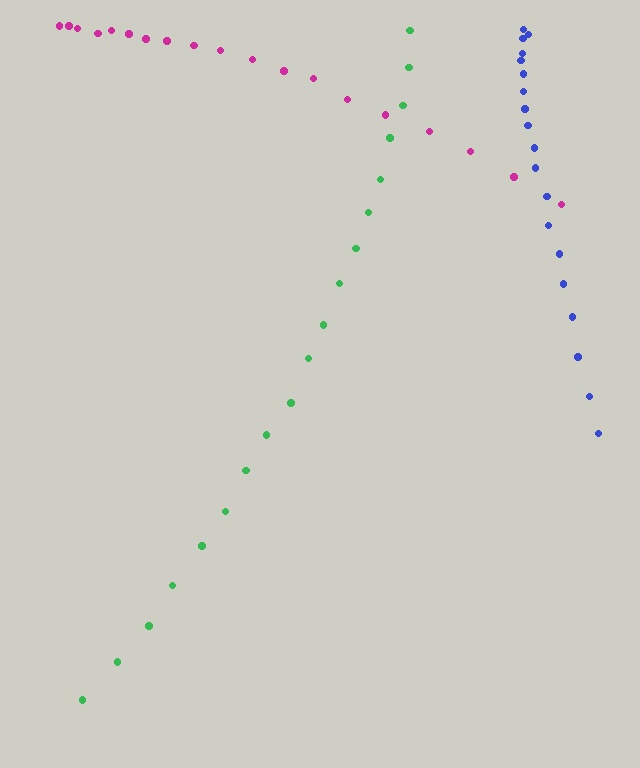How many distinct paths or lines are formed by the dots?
There are 3 distinct paths.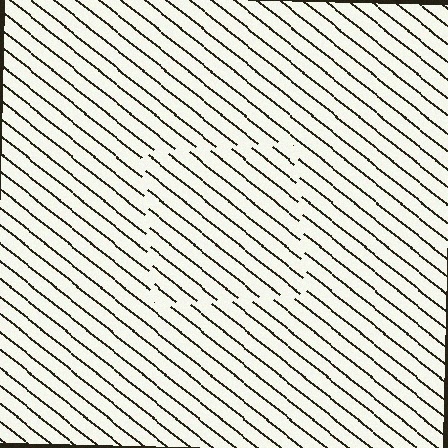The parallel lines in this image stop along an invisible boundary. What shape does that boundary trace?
An illusory square. The interior of the shape contains the same grating, shifted by half a period — the contour is defined by the phase discontinuity where line-ends from the inner and outer gratings abut.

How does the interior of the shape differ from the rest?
The interior of the shape contains the same grating, shifted by half a period — the contour is defined by the phase discontinuity where line-ends from the inner and outer gratings abut.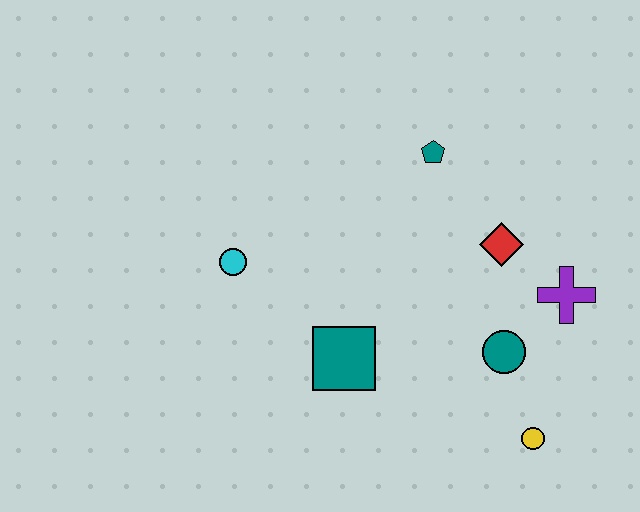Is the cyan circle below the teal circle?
No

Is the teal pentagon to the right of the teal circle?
No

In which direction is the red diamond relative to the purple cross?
The red diamond is to the left of the purple cross.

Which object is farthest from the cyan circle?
The yellow circle is farthest from the cyan circle.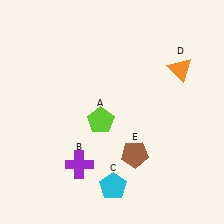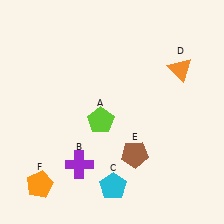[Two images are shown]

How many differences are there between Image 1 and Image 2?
There is 1 difference between the two images.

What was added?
An orange pentagon (F) was added in Image 2.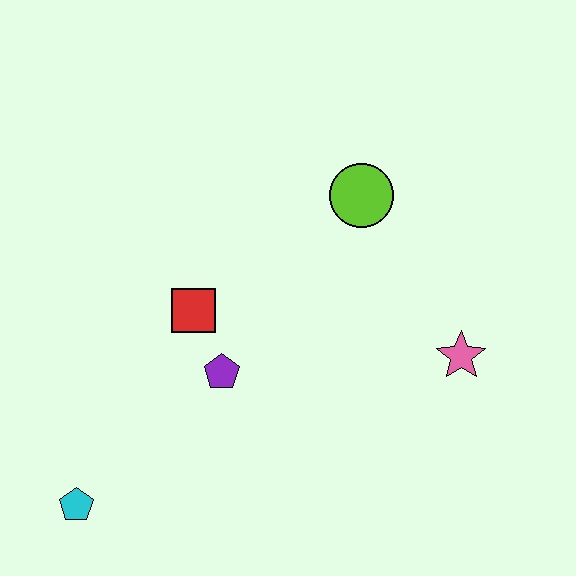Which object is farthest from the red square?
The pink star is farthest from the red square.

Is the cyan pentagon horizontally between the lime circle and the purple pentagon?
No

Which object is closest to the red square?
The purple pentagon is closest to the red square.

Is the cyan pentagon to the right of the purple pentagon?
No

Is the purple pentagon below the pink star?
Yes